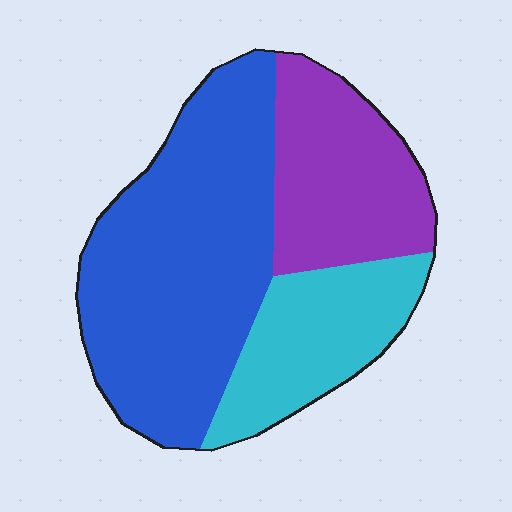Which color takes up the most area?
Blue, at roughly 50%.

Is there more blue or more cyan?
Blue.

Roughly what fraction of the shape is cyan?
Cyan takes up about one fifth (1/5) of the shape.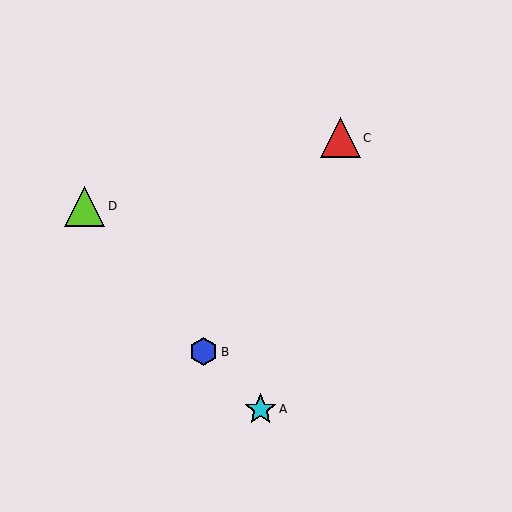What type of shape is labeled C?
Shape C is a red triangle.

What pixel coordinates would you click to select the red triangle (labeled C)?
Click at (340, 138) to select the red triangle C.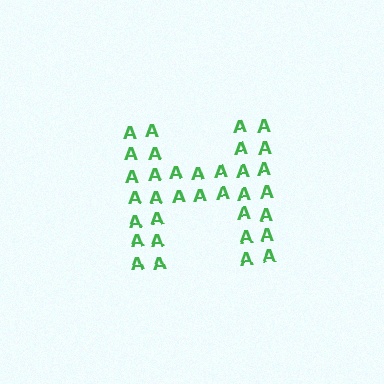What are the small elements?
The small elements are letter A's.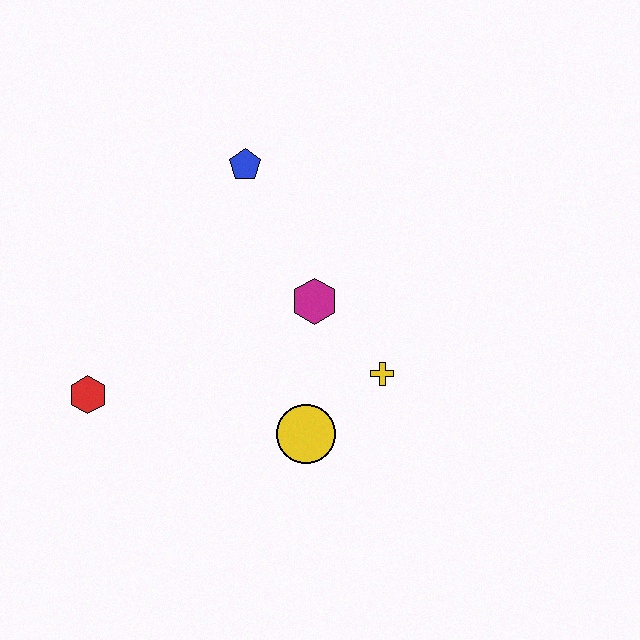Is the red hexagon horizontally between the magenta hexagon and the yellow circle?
No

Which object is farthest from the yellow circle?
The blue pentagon is farthest from the yellow circle.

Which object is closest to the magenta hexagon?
The yellow cross is closest to the magenta hexagon.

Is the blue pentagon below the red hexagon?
No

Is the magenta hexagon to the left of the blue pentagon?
No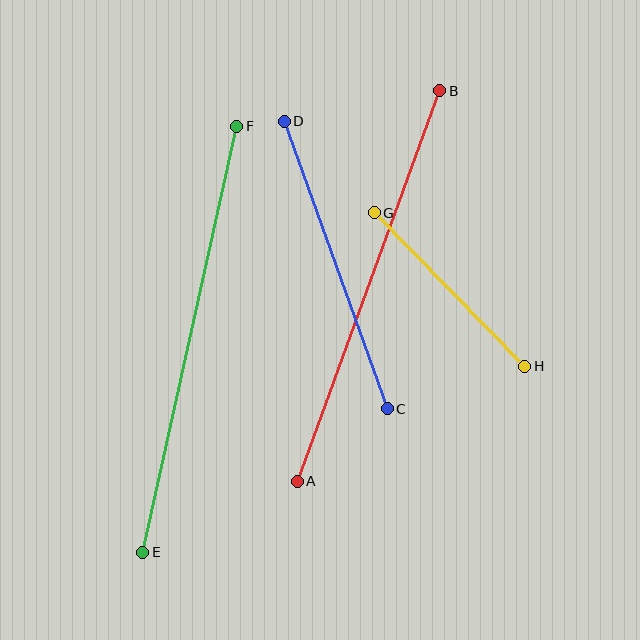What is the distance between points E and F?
The distance is approximately 436 pixels.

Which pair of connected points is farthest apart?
Points E and F are farthest apart.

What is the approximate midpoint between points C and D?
The midpoint is at approximately (336, 265) pixels.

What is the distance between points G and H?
The distance is approximately 215 pixels.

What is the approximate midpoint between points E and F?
The midpoint is at approximately (190, 339) pixels.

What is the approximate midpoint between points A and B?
The midpoint is at approximately (368, 286) pixels.